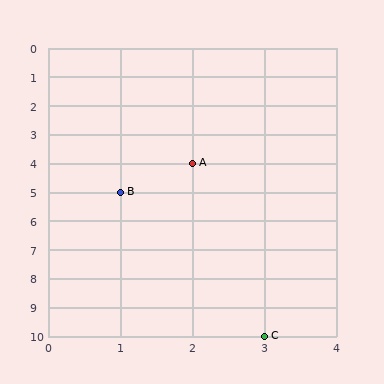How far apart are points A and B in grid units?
Points A and B are 1 column and 1 row apart (about 1.4 grid units diagonally).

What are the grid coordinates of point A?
Point A is at grid coordinates (2, 4).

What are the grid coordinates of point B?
Point B is at grid coordinates (1, 5).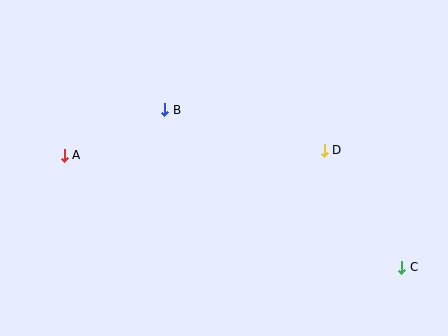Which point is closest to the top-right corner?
Point D is closest to the top-right corner.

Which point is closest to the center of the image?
Point B at (165, 110) is closest to the center.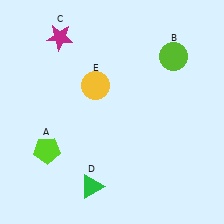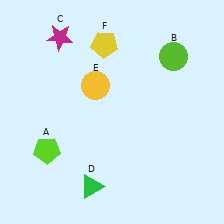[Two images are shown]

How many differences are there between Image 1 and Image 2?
There is 1 difference between the two images.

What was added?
A yellow pentagon (F) was added in Image 2.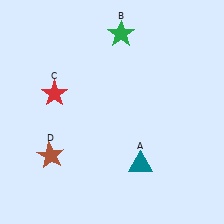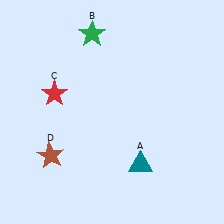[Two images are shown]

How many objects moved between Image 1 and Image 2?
1 object moved between the two images.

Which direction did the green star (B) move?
The green star (B) moved left.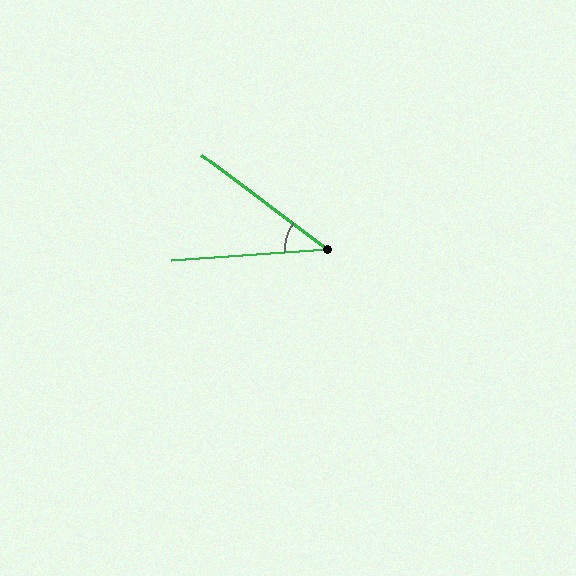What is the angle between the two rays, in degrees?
Approximately 41 degrees.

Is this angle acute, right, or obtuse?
It is acute.